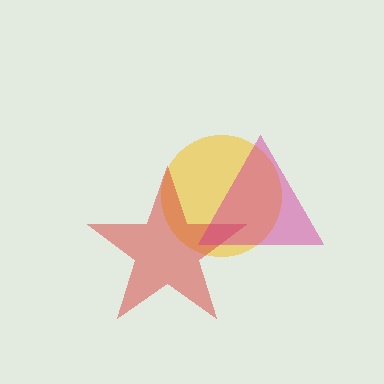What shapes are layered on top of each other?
The layered shapes are: a yellow circle, a red star, a magenta triangle.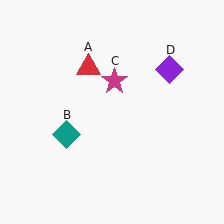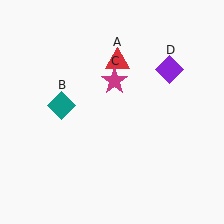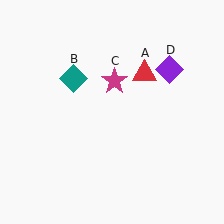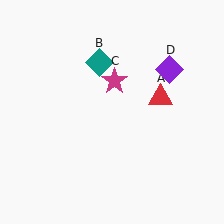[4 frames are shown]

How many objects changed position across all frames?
2 objects changed position: red triangle (object A), teal diamond (object B).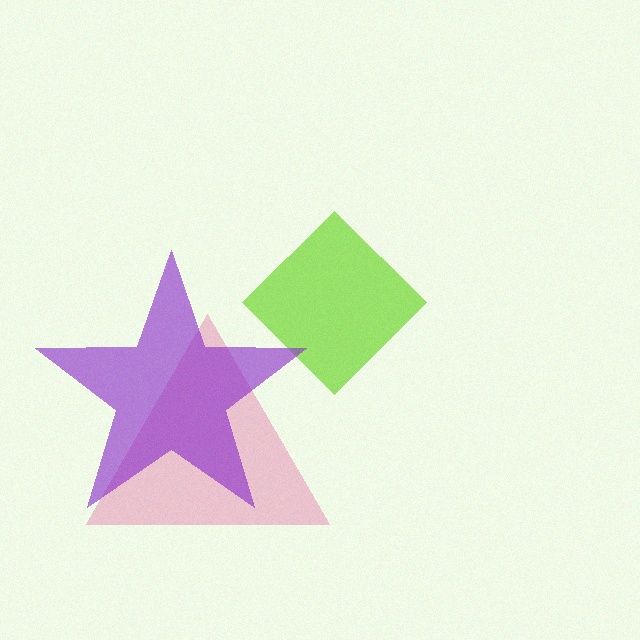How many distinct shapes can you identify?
There are 3 distinct shapes: a lime diamond, a pink triangle, a purple star.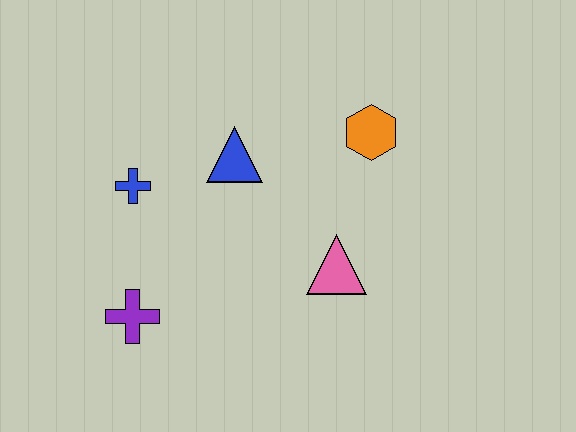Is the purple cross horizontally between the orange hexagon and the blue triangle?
No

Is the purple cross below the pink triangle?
Yes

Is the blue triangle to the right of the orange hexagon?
No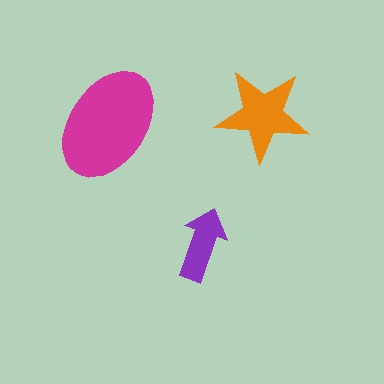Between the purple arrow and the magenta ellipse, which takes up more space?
The magenta ellipse.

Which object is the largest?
The magenta ellipse.